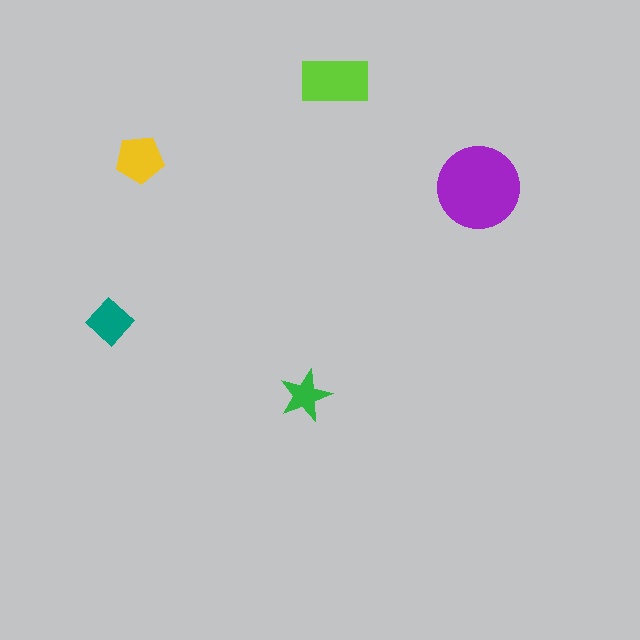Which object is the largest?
The purple circle.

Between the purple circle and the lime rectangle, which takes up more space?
The purple circle.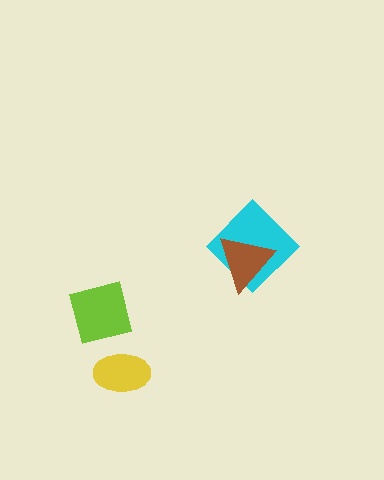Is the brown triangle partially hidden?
No, no other shape covers it.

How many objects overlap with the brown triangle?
1 object overlaps with the brown triangle.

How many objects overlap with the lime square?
0 objects overlap with the lime square.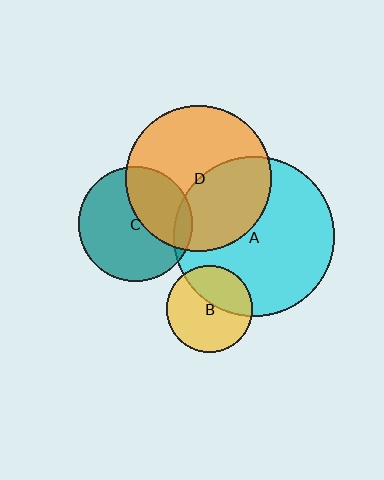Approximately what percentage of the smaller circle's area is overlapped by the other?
Approximately 10%.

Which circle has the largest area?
Circle A (cyan).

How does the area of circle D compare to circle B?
Approximately 2.9 times.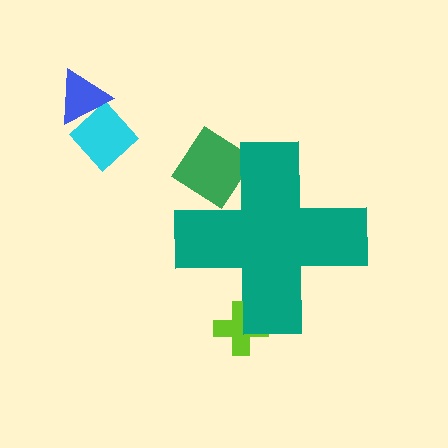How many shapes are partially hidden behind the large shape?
3 shapes are partially hidden.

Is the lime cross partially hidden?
Yes, the lime cross is partially hidden behind the teal cross.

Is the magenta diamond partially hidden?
Yes, the magenta diamond is partially hidden behind the teal cross.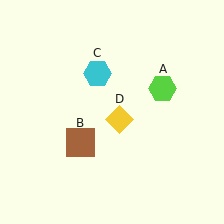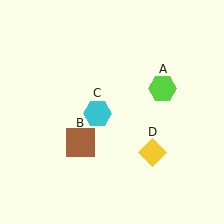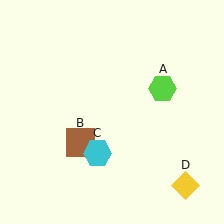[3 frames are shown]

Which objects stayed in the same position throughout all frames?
Lime hexagon (object A) and brown square (object B) remained stationary.